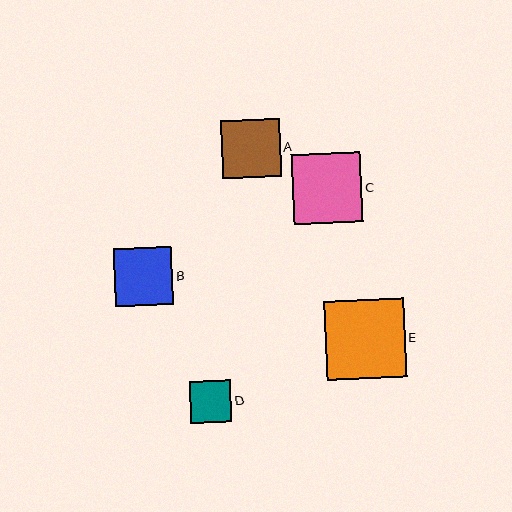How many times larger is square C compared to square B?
Square C is approximately 1.2 times the size of square B.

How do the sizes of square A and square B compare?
Square A and square B are approximately the same size.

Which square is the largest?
Square E is the largest with a size of approximately 80 pixels.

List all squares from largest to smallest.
From largest to smallest: E, C, A, B, D.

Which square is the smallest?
Square D is the smallest with a size of approximately 42 pixels.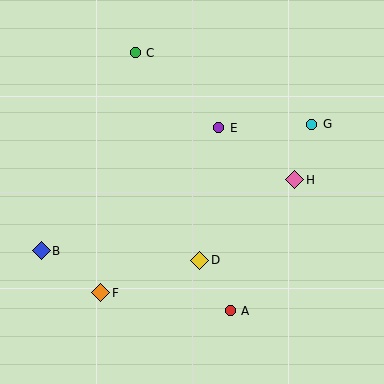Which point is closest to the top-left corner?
Point C is closest to the top-left corner.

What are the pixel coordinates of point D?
Point D is at (200, 260).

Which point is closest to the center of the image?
Point D at (200, 260) is closest to the center.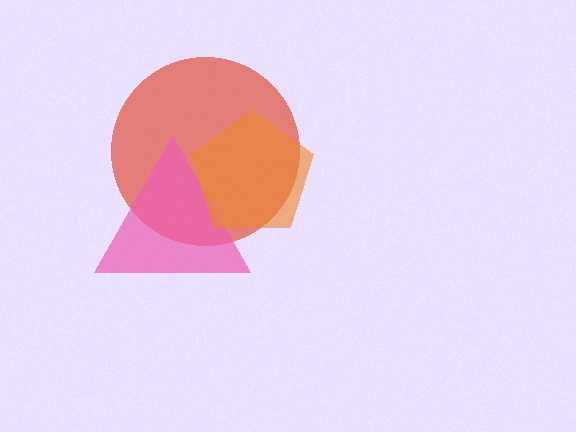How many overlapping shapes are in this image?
There are 3 overlapping shapes in the image.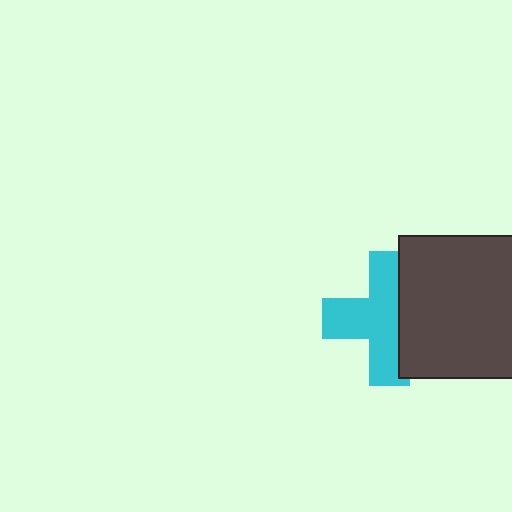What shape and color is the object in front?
The object in front is a dark gray square.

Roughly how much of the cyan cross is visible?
About half of it is visible (roughly 62%).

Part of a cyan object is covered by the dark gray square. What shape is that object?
It is a cross.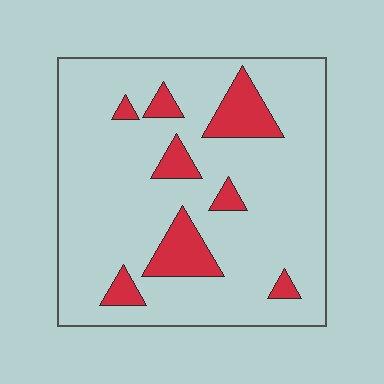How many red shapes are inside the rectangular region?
8.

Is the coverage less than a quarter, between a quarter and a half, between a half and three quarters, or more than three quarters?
Less than a quarter.